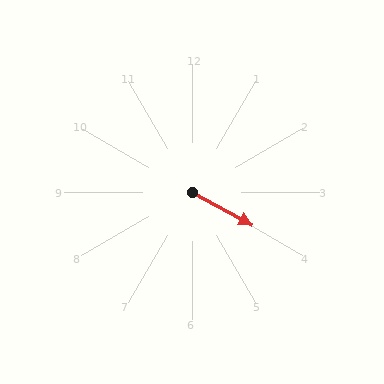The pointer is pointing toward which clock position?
Roughly 4 o'clock.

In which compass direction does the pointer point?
Southeast.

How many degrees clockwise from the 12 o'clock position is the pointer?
Approximately 119 degrees.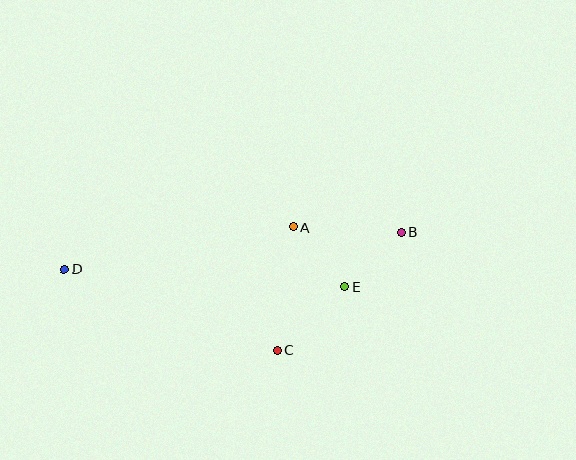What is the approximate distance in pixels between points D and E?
The distance between D and E is approximately 281 pixels.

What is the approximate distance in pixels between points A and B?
The distance between A and B is approximately 108 pixels.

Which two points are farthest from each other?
Points B and D are farthest from each other.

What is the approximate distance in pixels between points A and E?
The distance between A and E is approximately 79 pixels.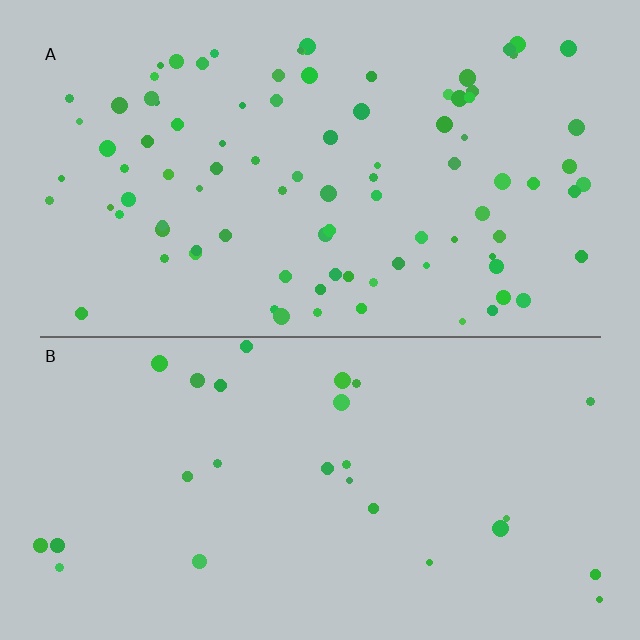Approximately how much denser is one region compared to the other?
Approximately 3.5× — region A over region B.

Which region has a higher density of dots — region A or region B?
A (the top).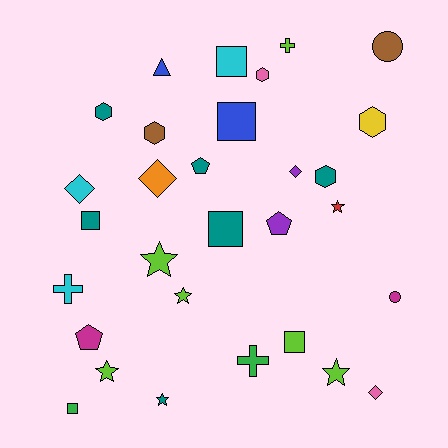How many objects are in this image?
There are 30 objects.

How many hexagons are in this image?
There are 5 hexagons.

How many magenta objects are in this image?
There are 2 magenta objects.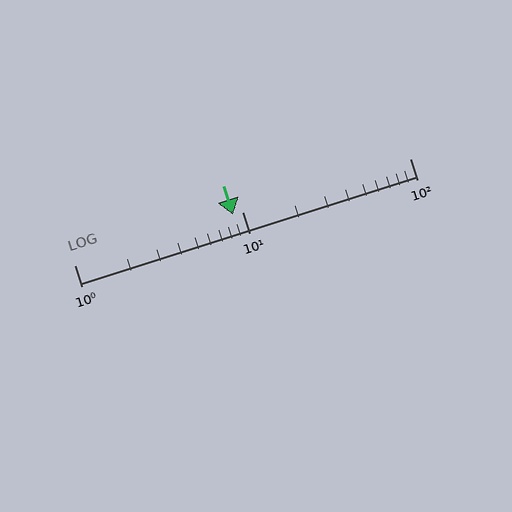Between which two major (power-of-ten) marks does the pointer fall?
The pointer is between 1 and 10.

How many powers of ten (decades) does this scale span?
The scale spans 2 decades, from 1 to 100.